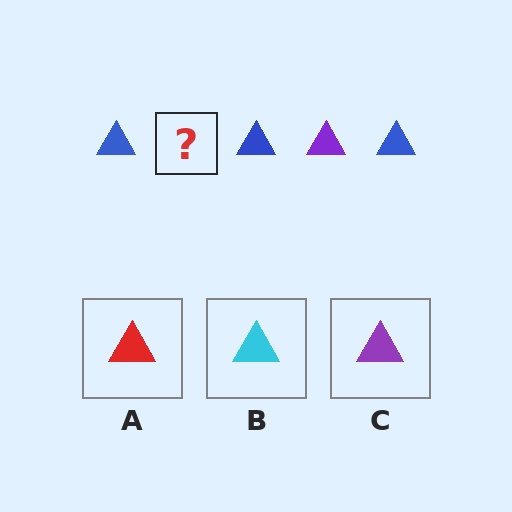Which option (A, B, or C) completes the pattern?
C.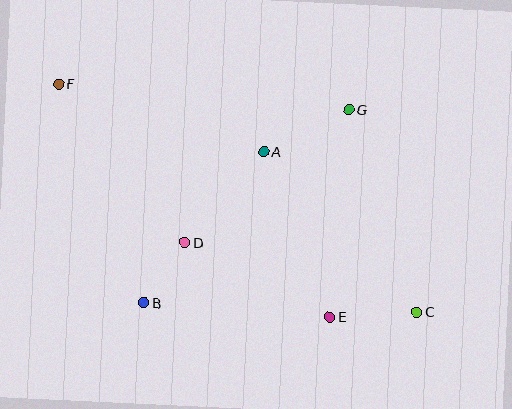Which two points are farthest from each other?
Points C and F are farthest from each other.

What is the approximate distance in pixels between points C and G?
The distance between C and G is approximately 214 pixels.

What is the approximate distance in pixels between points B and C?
The distance between B and C is approximately 273 pixels.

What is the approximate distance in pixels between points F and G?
The distance between F and G is approximately 291 pixels.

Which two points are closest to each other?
Points B and D are closest to each other.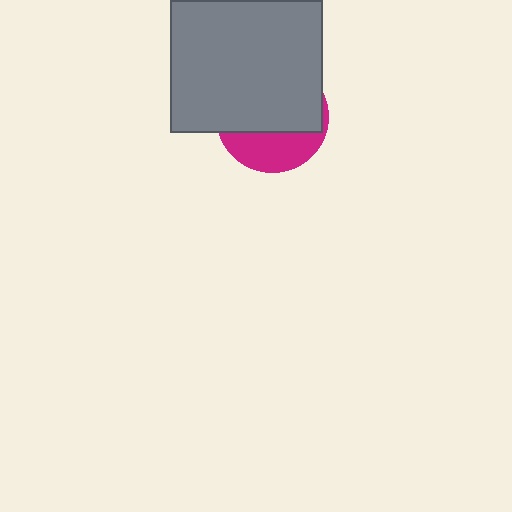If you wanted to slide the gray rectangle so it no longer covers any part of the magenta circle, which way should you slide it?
Slide it up — that is the most direct way to separate the two shapes.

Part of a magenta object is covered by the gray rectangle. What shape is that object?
It is a circle.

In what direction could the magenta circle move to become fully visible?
The magenta circle could move down. That would shift it out from behind the gray rectangle entirely.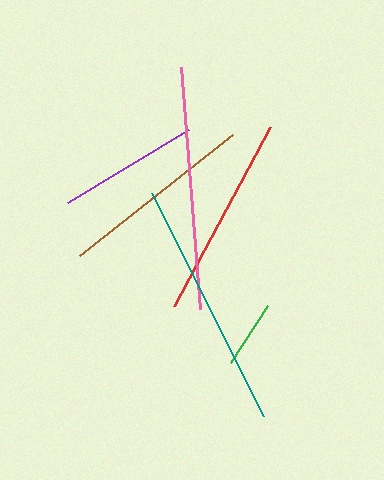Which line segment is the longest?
The teal line is the longest at approximately 249 pixels.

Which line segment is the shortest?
The green line is the shortest at approximately 68 pixels.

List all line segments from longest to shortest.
From longest to shortest: teal, pink, red, brown, purple, green.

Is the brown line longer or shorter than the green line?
The brown line is longer than the green line.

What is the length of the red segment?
The red segment is approximately 203 pixels long.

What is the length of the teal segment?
The teal segment is approximately 249 pixels long.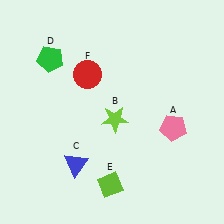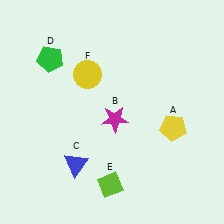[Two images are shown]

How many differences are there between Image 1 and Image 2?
There are 3 differences between the two images.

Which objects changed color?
A changed from pink to yellow. B changed from lime to magenta. F changed from red to yellow.